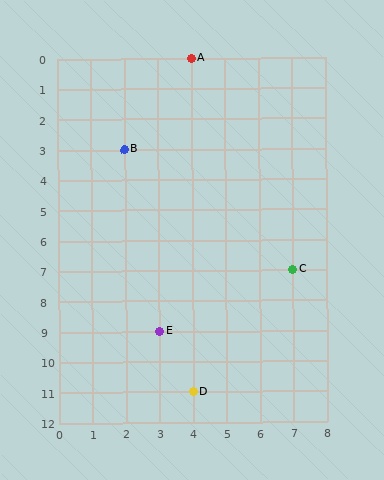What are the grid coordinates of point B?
Point B is at grid coordinates (2, 3).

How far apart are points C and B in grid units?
Points C and B are 5 columns and 4 rows apart (about 6.4 grid units diagonally).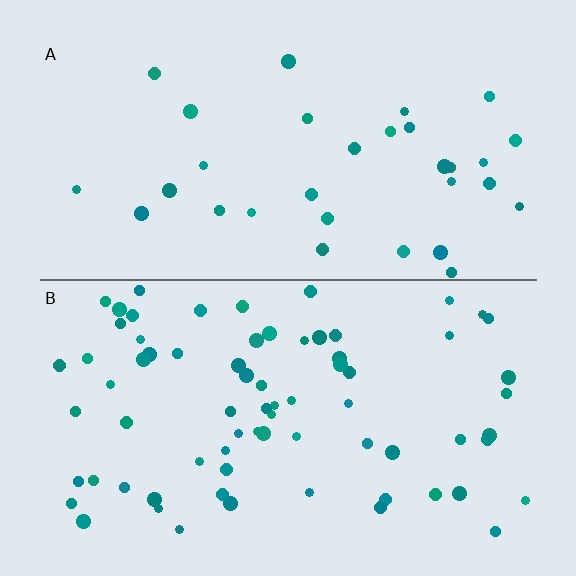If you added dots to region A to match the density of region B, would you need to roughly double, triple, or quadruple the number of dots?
Approximately double.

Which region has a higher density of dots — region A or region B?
B (the bottom).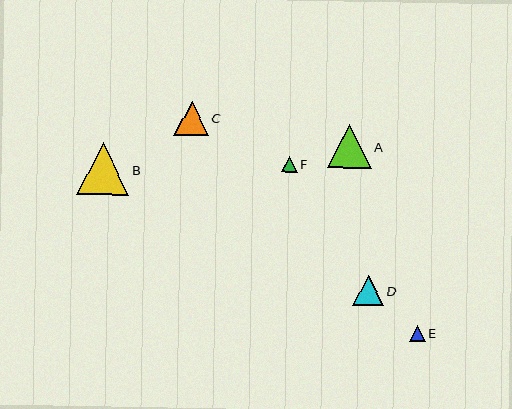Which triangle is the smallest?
Triangle E is the smallest with a size of approximately 15 pixels.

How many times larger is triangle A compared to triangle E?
Triangle A is approximately 2.9 times the size of triangle E.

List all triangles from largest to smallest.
From largest to smallest: B, A, C, D, F, E.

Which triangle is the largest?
Triangle B is the largest with a size of approximately 52 pixels.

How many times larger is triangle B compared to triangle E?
Triangle B is approximately 3.4 times the size of triangle E.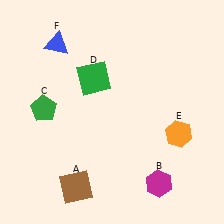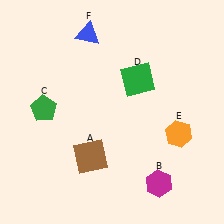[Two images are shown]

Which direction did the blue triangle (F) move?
The blue triangle (F) moved right.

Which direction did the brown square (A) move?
The brown square (A) moved up.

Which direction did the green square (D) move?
The green square (D) moved right.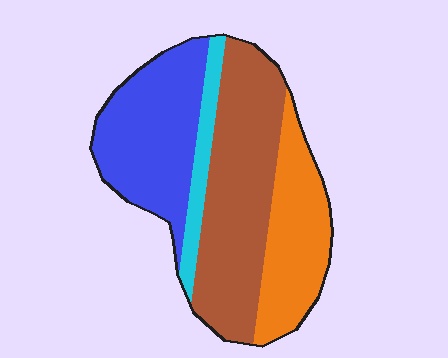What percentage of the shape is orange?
Orange takes up about one quarter (1/4) of the shape.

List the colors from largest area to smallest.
From largest to smallest: brown, blue, orange, cyan.